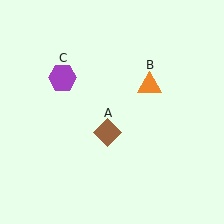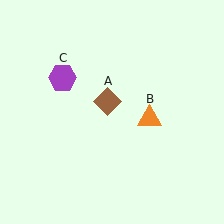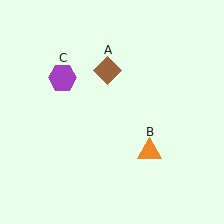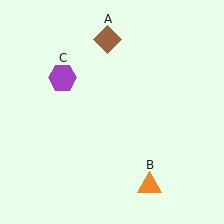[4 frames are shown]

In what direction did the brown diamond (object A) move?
The brown diamond (object A) moved up.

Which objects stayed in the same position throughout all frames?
Purple hexagon (object C) remained stationary.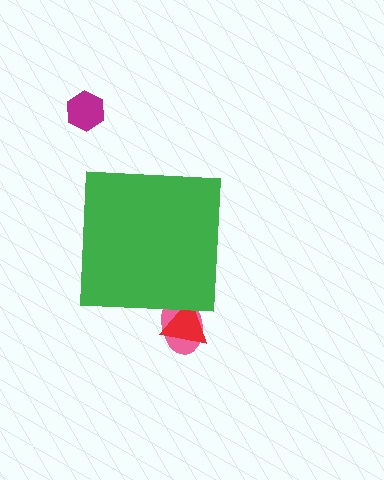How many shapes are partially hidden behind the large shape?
2 shapes are partially hidden.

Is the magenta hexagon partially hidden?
No, the magenta hexagon is fully visible.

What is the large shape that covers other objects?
A green square.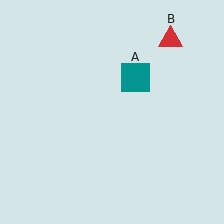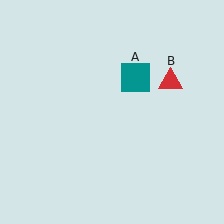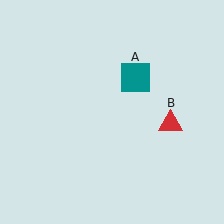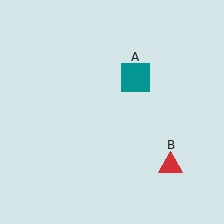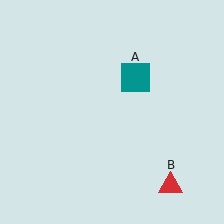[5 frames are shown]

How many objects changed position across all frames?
1 object changed position: red triangle (object B).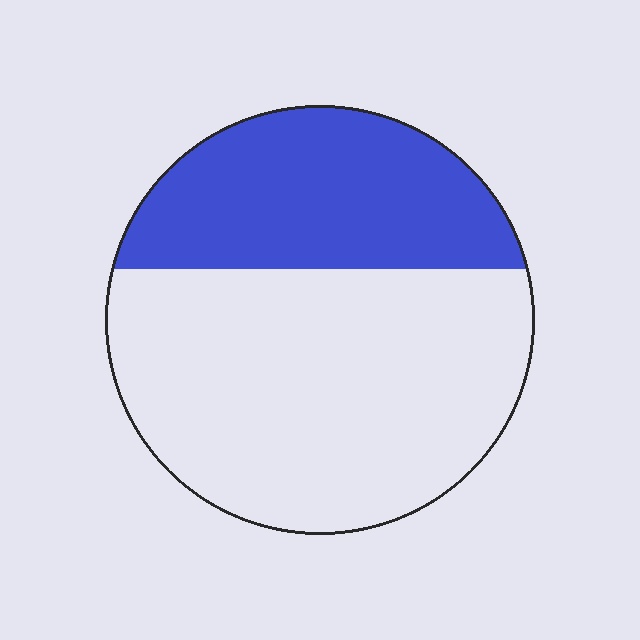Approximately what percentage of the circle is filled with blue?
Approximately 35%.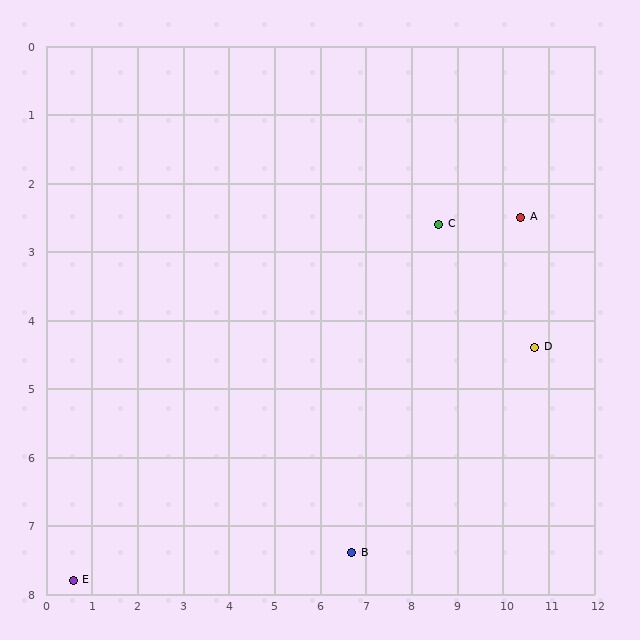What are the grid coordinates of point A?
Point A is at approximately (10.4, 2.5).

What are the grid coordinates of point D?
Point D is at approximately (10.7, 4.4).